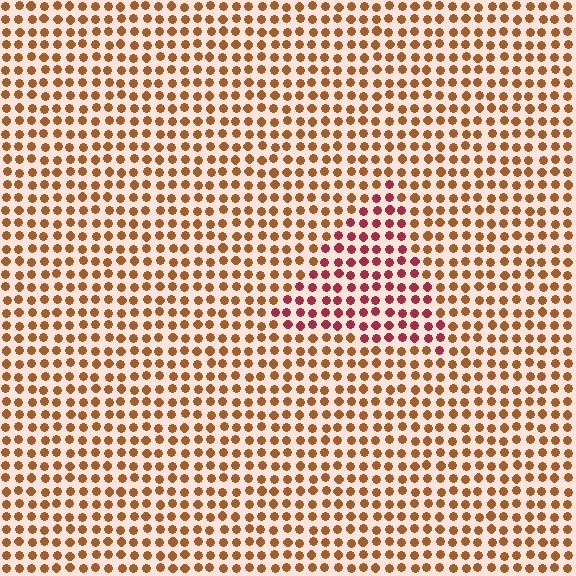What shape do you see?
I see a triangle.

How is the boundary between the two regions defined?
The boundary is defined purely by a slight shift in hue (about 39 degrees). Spacing, size, and orientation are identical on both sides.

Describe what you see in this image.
The image is filled with small brown elements in a uniform arrangement. A triangle-shaped region is visible where the elements are tinted to a slightly different hue, forming a subtle color boundary.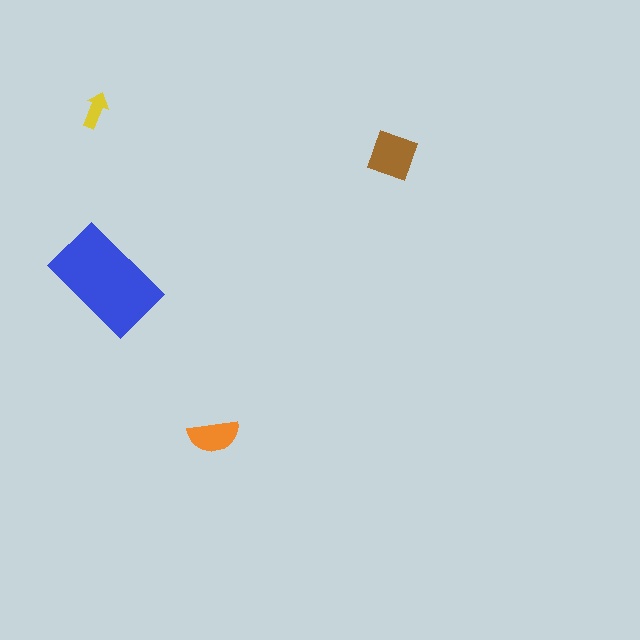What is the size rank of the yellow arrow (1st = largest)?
4th.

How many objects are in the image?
There are 4 objects in the image.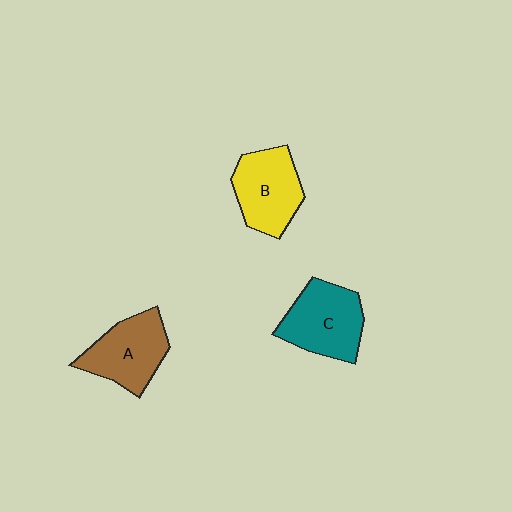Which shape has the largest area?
Shape C (teal).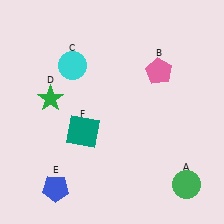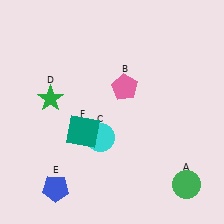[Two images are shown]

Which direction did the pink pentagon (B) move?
The pink pentagon (B) moved left.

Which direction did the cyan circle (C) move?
The cyan circle (C) moved down.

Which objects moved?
The objects that moved are: the pink pentagon (B), the cyan circle (C).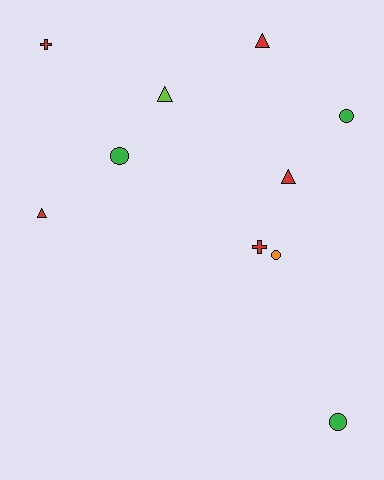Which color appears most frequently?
Red, with 5 objects.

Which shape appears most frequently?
Circle, with 4 objects.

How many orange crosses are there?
There are no orange crosses.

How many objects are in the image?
There are 10 objects.